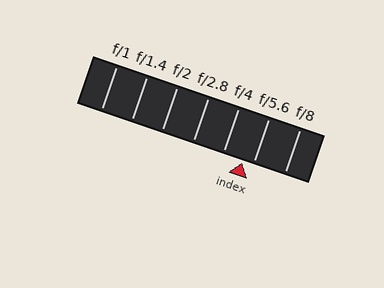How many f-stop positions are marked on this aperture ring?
There are 7 f-stop positions marked.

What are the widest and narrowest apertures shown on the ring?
The widest aperture shown is f/1 and the narrowest is f/8.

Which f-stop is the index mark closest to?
The index mark is closest to f/5.6.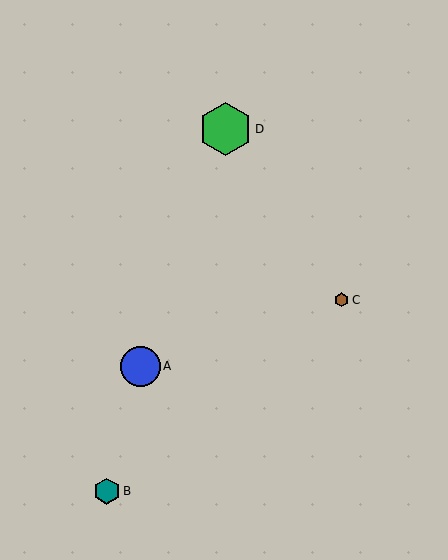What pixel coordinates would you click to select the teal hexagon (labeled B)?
Click at (107, 491) to select the teal hexagon B.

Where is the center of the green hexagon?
The center of the green hexagon is at (226, 129).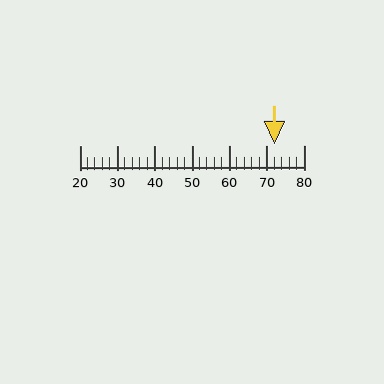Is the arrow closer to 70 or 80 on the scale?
The arrow is closer to 70.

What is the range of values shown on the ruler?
The ruler shows values from 20 to 80.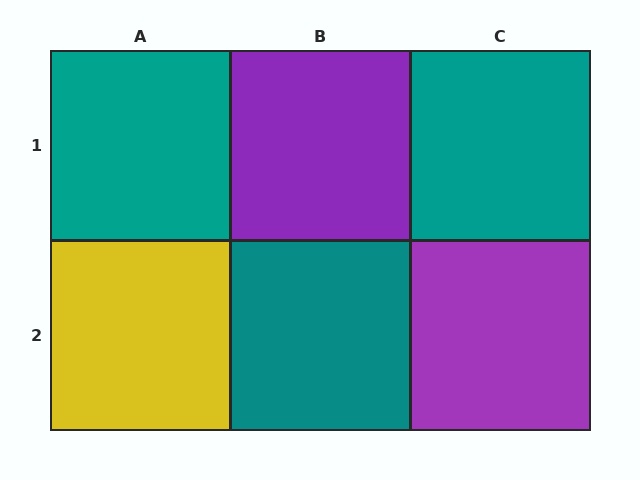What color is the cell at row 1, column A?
Teal.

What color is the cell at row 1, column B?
Purple.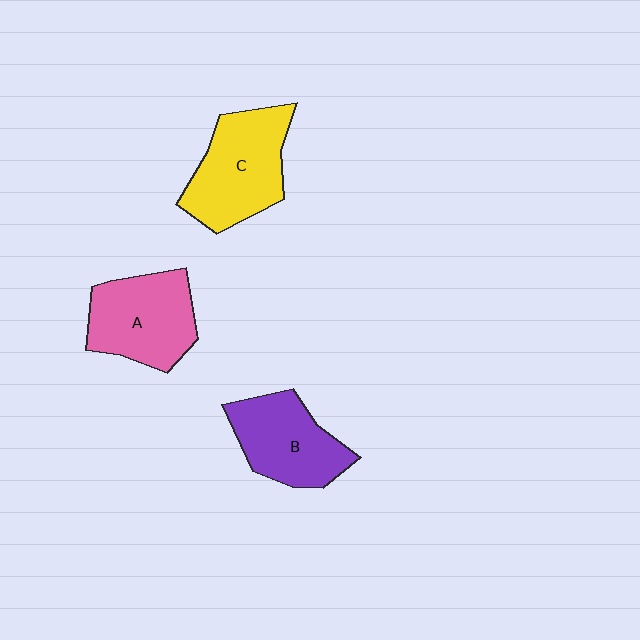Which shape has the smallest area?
Shape B (purple).